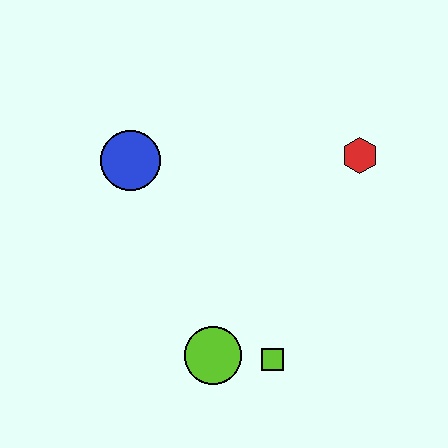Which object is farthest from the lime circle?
The red hexagon is farthest from the lime circle.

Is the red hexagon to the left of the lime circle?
No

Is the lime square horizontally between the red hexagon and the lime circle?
Yes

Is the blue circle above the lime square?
Yes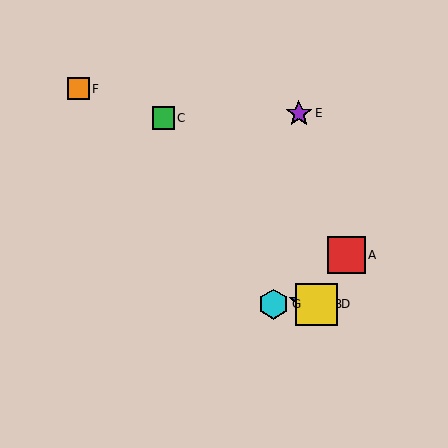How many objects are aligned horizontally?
3 objects (B, D, G) are aligned horizontally.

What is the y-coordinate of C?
Object C is at y≈118.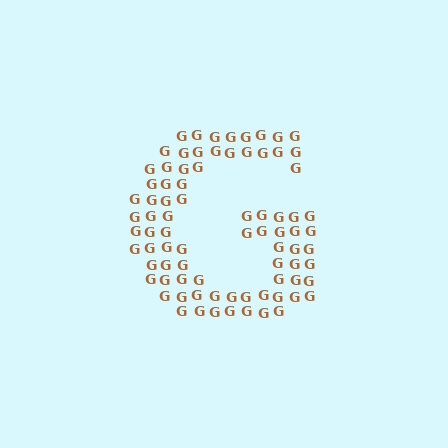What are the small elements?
The small elements are letter G's.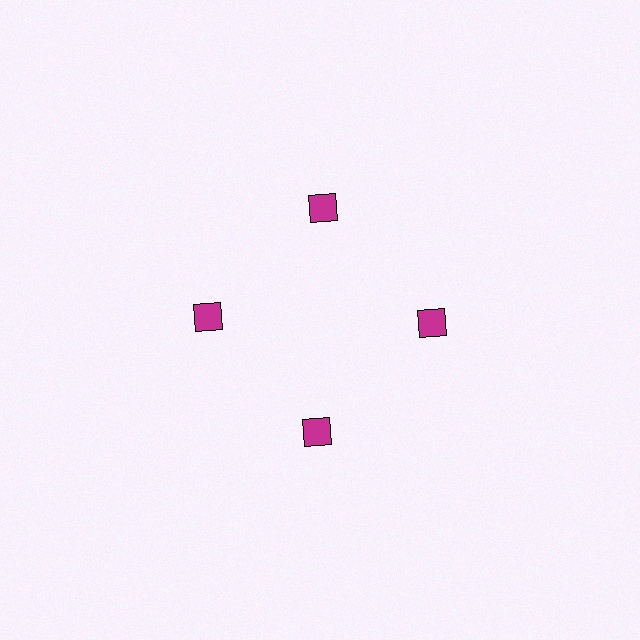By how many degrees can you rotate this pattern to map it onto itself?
The pattern maps onto itself every 90 degrees of rotation.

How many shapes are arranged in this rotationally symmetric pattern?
There are 4 shapes, arranged in 4 groups of 1.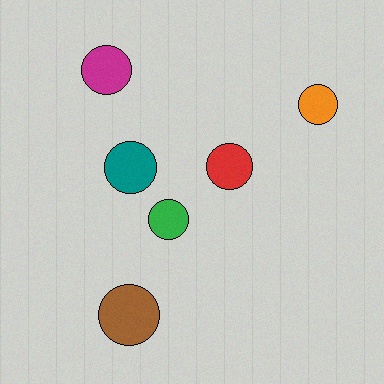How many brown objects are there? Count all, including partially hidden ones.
There is 1 brown object.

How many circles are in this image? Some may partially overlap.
There are 6 circles.